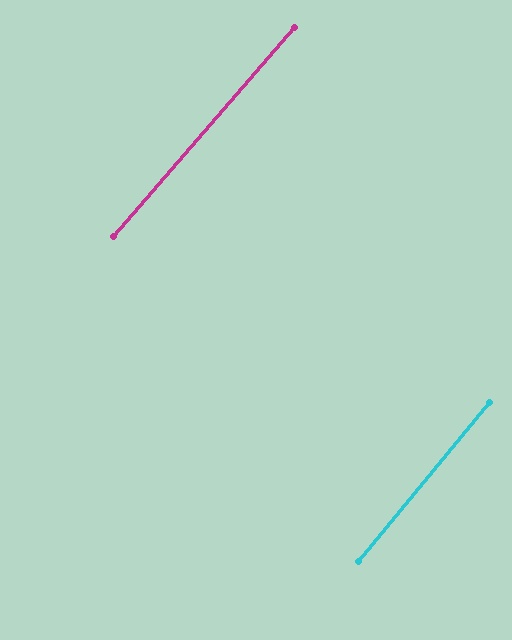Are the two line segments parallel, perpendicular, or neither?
Parallel — their directions differ by only 1.4°.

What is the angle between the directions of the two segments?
Approximately 1 degree.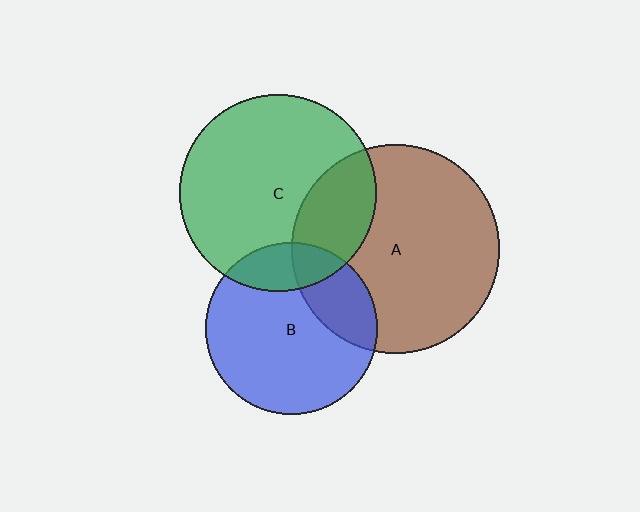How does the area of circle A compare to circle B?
Approximately 1.5 times.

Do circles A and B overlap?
Yes.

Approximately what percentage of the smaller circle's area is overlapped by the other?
Approximately 25%.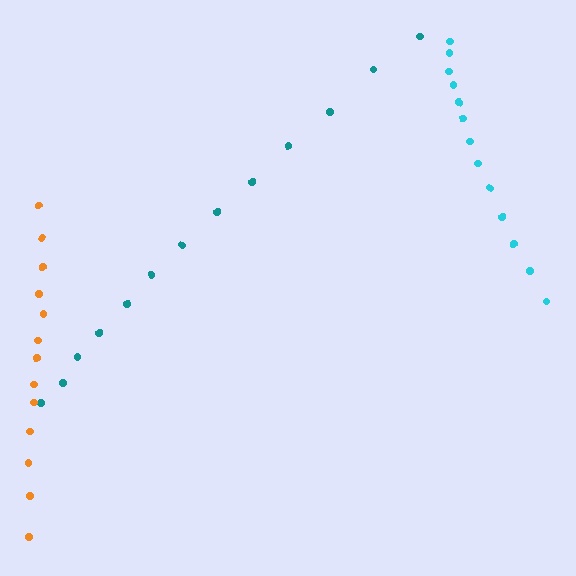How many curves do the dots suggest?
There are 3 distinct paths.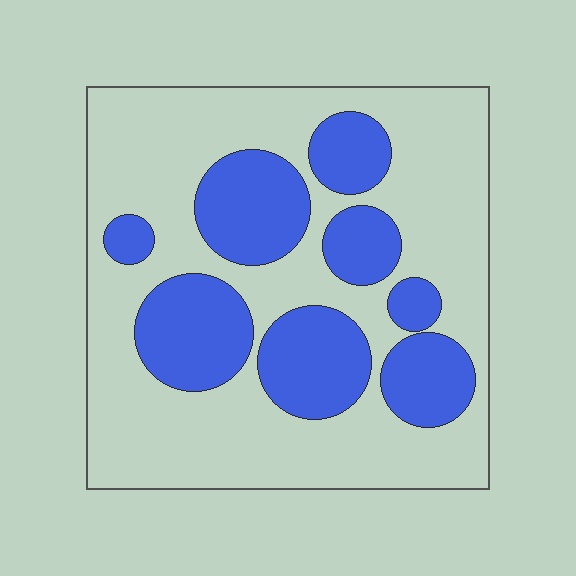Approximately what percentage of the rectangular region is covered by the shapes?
Approximately 35%.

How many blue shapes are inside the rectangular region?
8.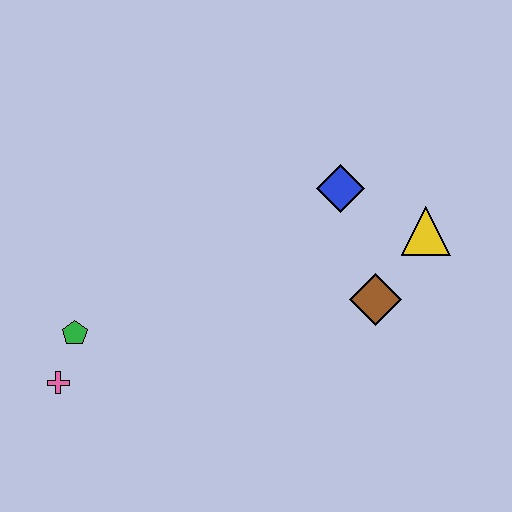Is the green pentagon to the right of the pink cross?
Yes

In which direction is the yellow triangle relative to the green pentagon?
The yellow triangle is to the right of the green pentagon.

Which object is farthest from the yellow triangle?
The pink cross is farthest from the yellow triangle.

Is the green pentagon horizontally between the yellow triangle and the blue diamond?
No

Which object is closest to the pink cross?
The green pentagon is closest to the pink cross.